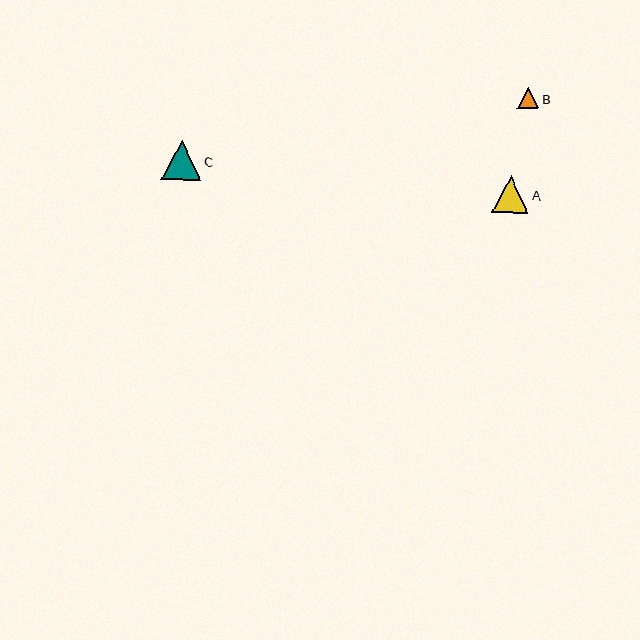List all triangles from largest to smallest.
From largest to smallest: C, A, B.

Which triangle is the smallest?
Triangle B is the smallest with a size of approximately 21 pixels.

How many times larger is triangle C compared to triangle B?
Triangle C is approximately 1.8 times the size of triangle B.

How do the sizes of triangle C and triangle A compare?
Triangle C and triangle A are approximately the same size.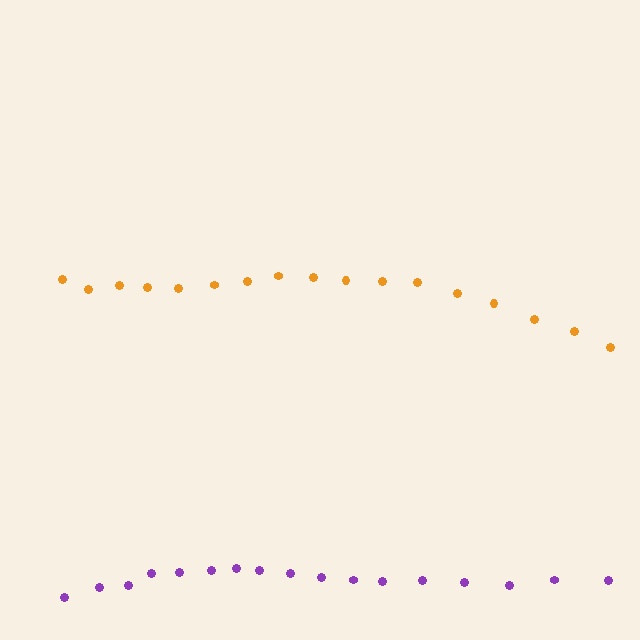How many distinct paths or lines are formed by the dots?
There are 2 distinct paths.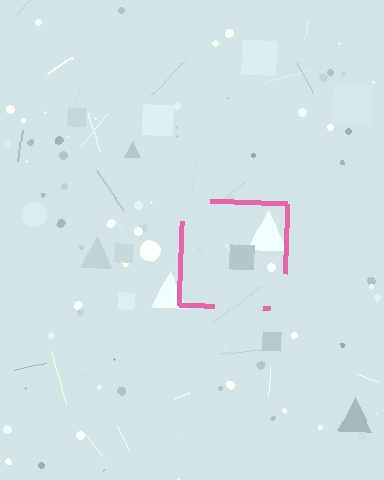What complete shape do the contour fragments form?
The contour fragments form a square.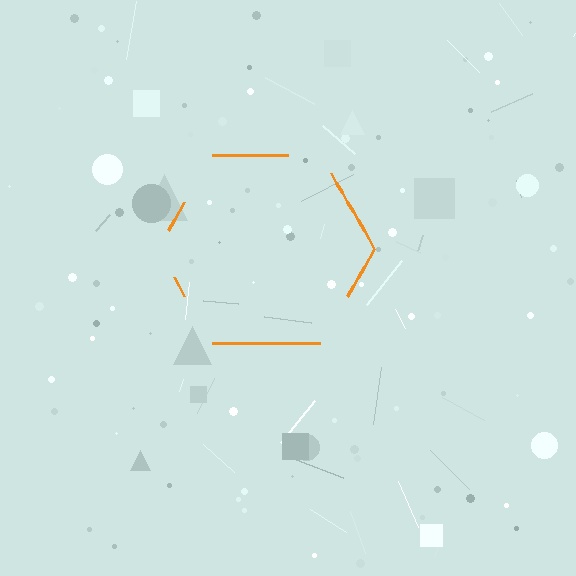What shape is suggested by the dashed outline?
The dashed outline suggests a hexagon.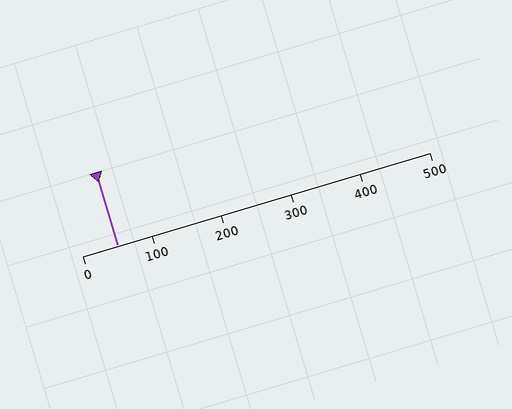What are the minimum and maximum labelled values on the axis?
The axis runs from 0 to 500.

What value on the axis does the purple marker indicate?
The marker indicates approximately 50.